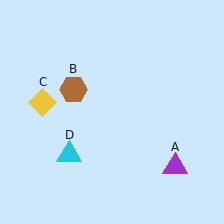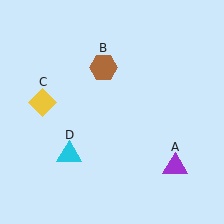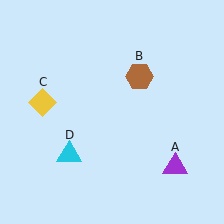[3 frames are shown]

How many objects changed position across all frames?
1 object changed position: brown hexagon (object B).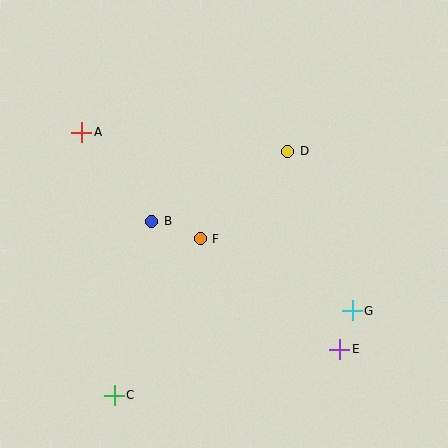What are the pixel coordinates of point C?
Point C is at (114, 395).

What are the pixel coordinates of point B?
Point B is at (152, 221).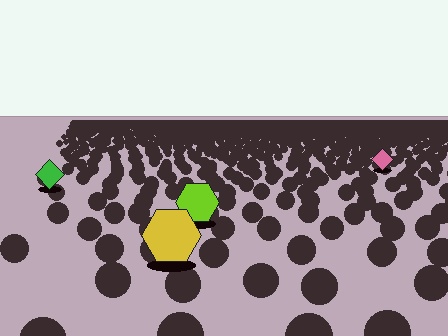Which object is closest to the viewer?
The yellow hexagon is closest. The texture marks near it are larger and more spread out.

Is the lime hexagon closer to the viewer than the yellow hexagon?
No. The yellow hexagon is closer — you can tell from the texture gradient: the ground texture is coarser near it.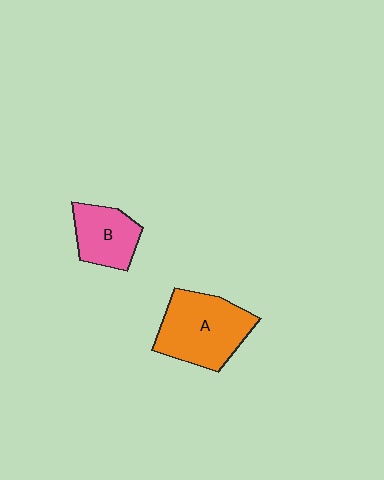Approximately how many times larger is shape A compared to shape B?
Approximately 1.6 times.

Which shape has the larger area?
Shape A (orange).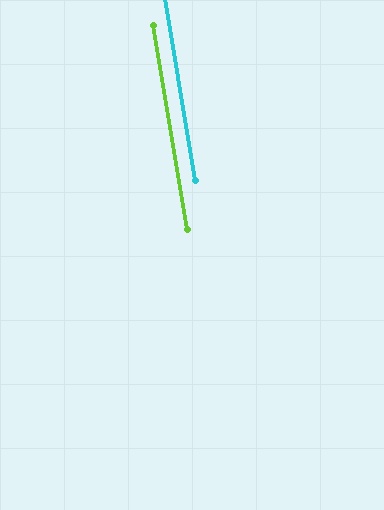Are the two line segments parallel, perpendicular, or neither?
Parallel — their directions differ by only 0.3°.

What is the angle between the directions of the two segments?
Approximately 0 degrees.